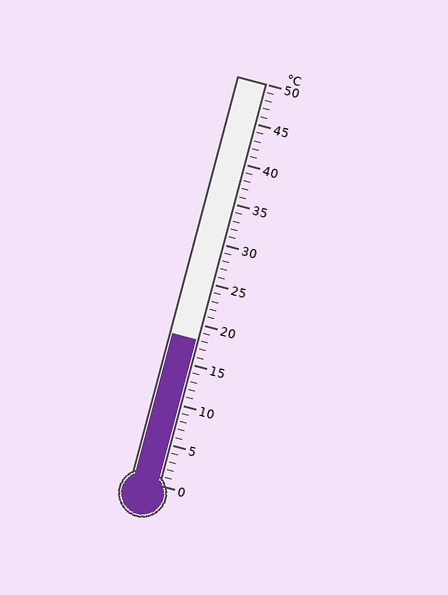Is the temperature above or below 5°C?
The temperature is above 5°C.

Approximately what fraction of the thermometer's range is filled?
The thermometer is filled to approximately 35% of its range.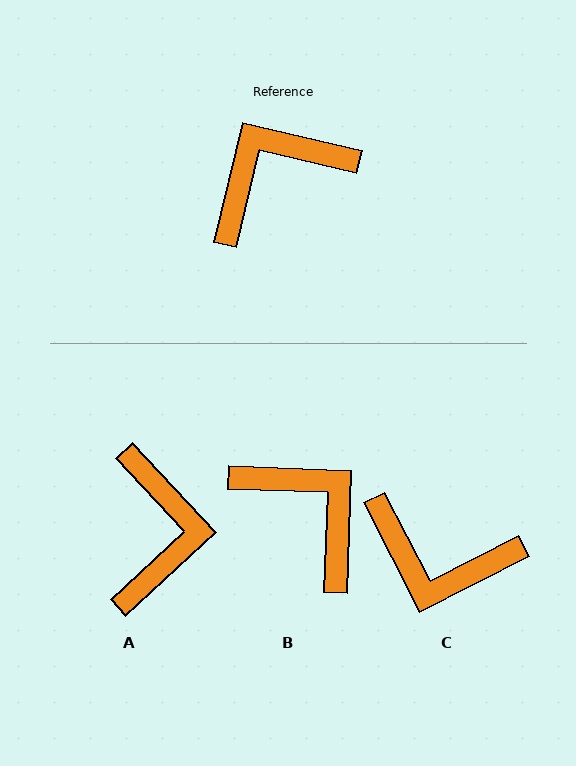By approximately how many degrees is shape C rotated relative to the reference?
Approximately 130 degrees counter-clockwise.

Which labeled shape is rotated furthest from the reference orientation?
C, about 130 degrees away.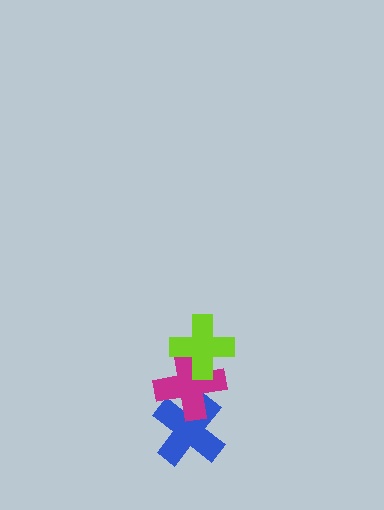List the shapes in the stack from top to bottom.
From top to bottom: the lime cross, the magenta cross, the blue cross.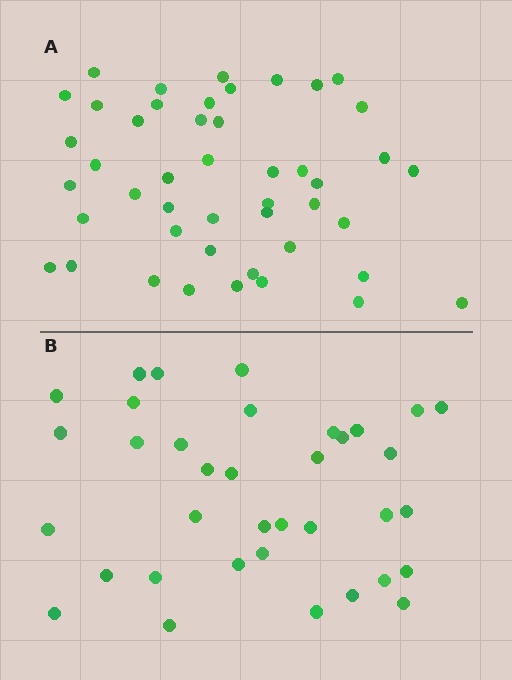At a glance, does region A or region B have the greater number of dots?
Region A (the top region) has more dots.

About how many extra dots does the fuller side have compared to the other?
Region A has roughly 10 or so more dots than region B.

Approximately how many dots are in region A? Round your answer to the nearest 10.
About 50 dots. (The exact count is 46, which rounds to 50.)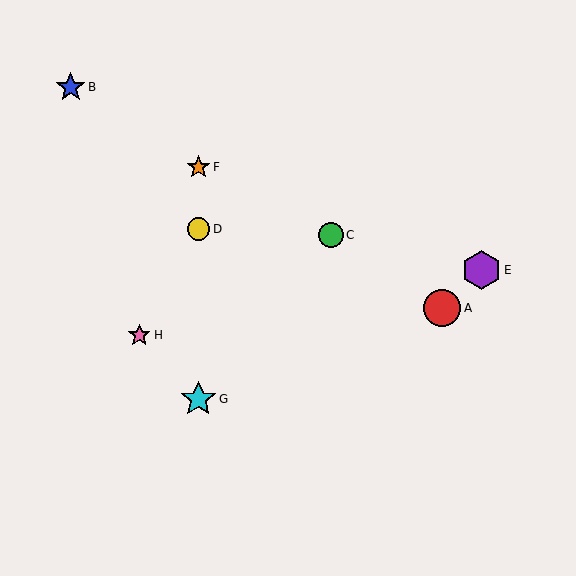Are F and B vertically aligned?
No, F is at x≈198 and B is at x≈71.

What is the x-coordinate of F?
Object F is at x≈198.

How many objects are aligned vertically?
3 objects (D, F, G) are aligned vertically.